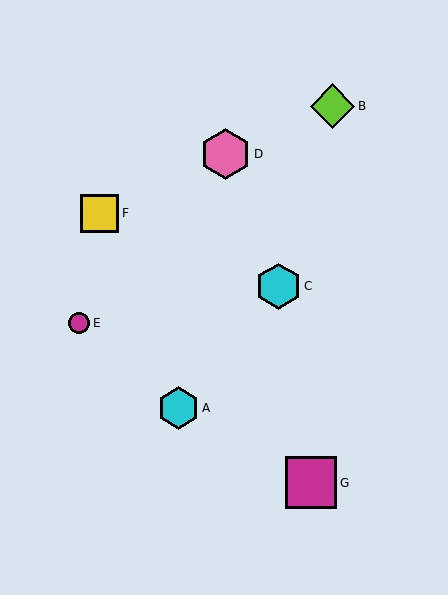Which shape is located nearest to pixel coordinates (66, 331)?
The magenta circle (labeled E) at (79, 323) is nearest to that location.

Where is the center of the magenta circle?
The center of the magenta circle is at (79, 323).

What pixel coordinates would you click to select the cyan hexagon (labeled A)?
Click at (178, 408) to select the cyan hexagon A.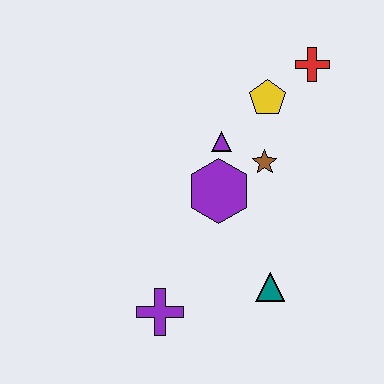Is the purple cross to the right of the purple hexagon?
No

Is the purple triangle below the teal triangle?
No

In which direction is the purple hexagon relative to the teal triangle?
The purple hexagon is above the teal triangle.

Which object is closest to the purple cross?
The teal triangle is closest to the purple cross.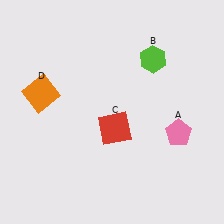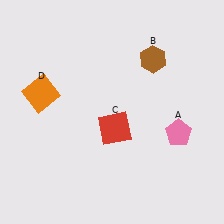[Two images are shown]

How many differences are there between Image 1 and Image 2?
There is 1 difference between the two images.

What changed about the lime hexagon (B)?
In Image 1, B is lime. In Image 2, it changed to brown.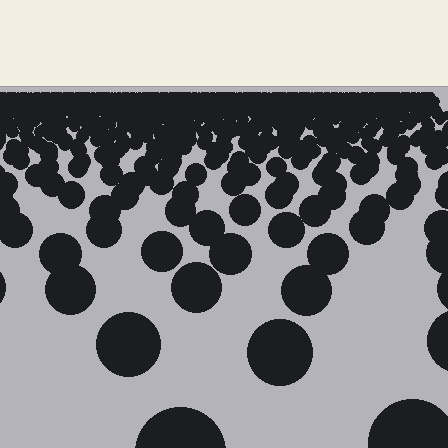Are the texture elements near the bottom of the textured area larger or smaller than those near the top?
Larger. Near the bottom, elements are closer to the viewer and appear at a bigger on-screen size.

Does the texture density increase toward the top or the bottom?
Density increases toward the top.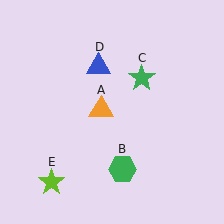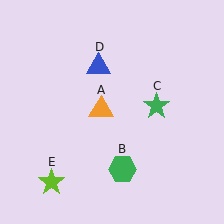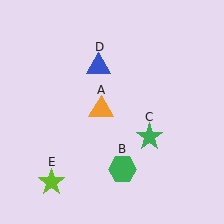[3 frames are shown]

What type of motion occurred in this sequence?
The green star (object C) rotated clockwise around the center of the scene.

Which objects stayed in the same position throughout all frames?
Orange triangle (object A) and green hexagon (object B) and blue triangle (object D) and lime star (object E) remained stationary.